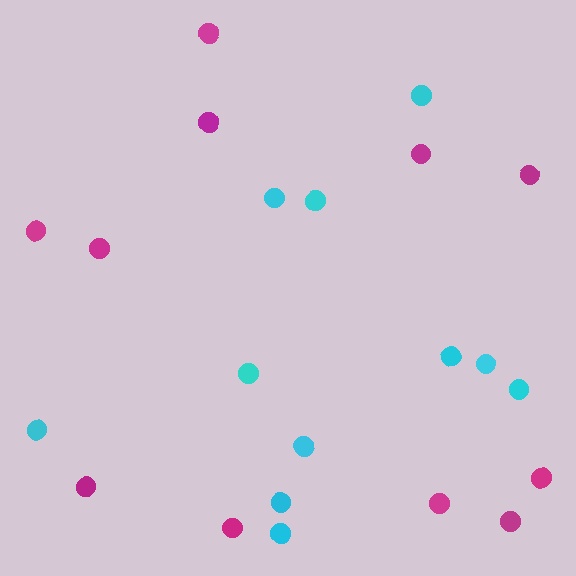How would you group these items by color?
There are 2 groups: one group of cyan circles (11) and one group of magenta circles (11).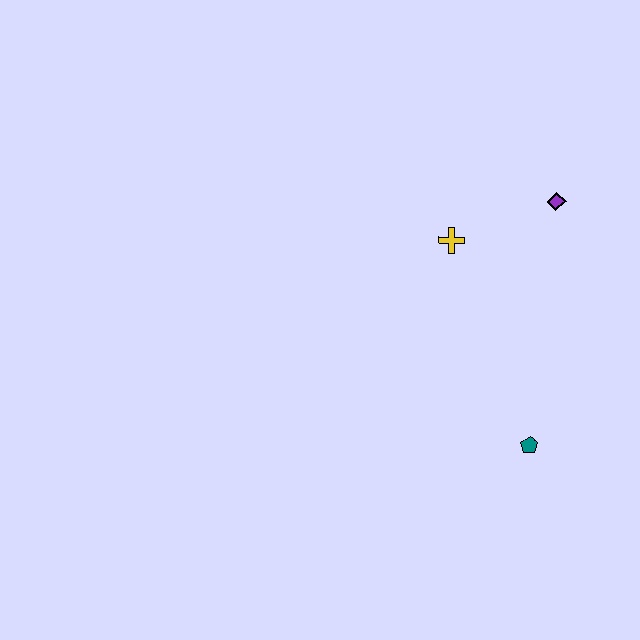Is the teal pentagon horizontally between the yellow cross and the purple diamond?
Yes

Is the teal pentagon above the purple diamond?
No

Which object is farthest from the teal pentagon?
The purple diamond is farthest from the teal pentagon.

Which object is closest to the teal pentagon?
The yellow cross is closest to the teal pentagon.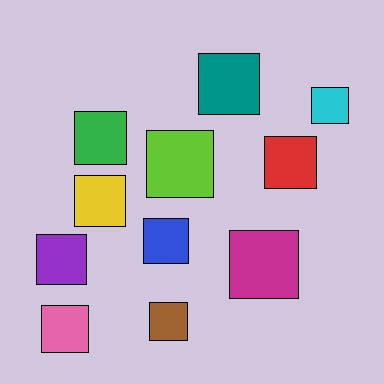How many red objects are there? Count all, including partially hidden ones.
There is 1 red object.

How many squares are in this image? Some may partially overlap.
There are 11 squares.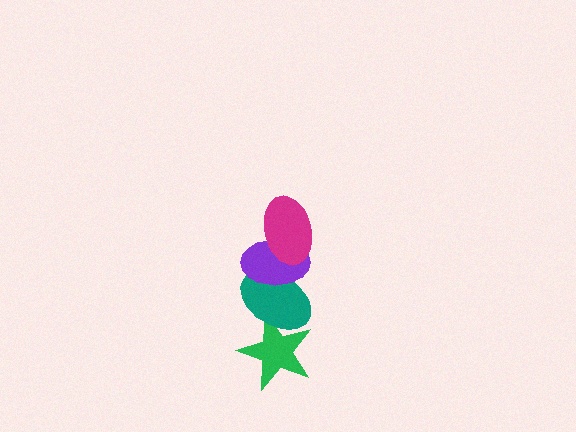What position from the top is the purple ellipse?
The purple ellipse is 2nd from the top.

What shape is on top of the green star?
The teal ellipse is on top of the green star.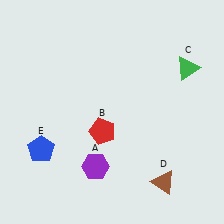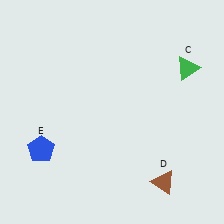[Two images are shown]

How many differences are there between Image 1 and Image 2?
There are 2 differences between the two images.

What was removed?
The red pentagon (B), the purple hexagon (A) were removed in Image 2.